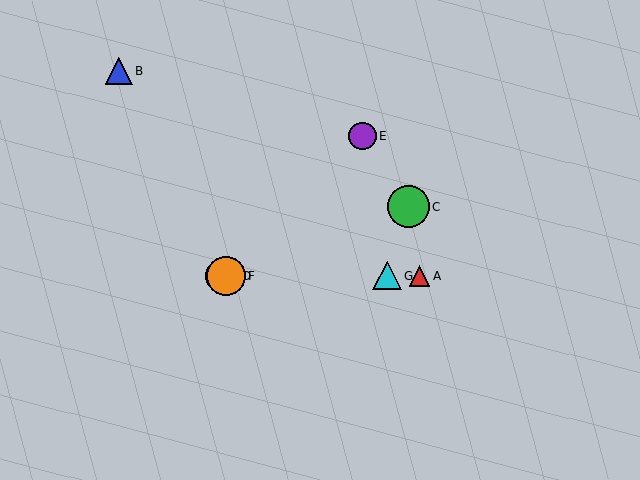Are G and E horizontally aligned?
No, G is at y≈276 and E is at y≈136.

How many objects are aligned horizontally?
4 objects (A, D, F, G) are aligned horizontally.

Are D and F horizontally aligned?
Yes, both are at y≈276.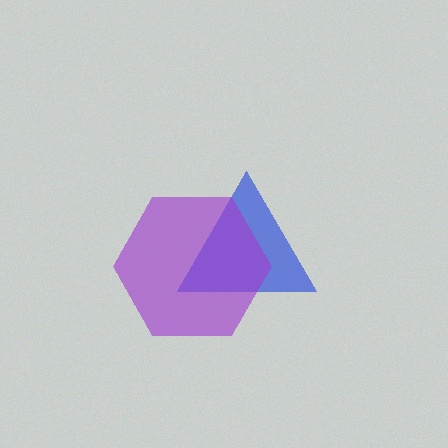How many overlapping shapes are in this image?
There are 2 overlapping shapes in the image.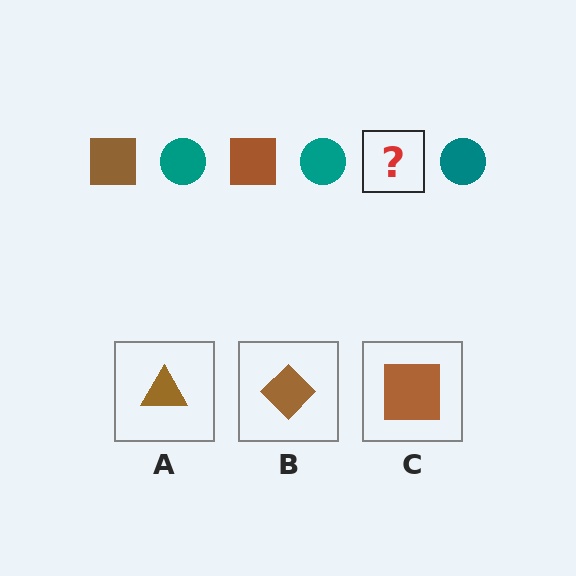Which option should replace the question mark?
Option C.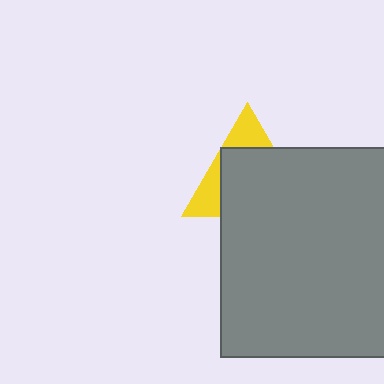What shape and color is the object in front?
The object in front is a gray square.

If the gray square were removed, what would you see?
You would see the complete yellow triangle.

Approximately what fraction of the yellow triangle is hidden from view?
Roughly 67% of the yellow triangle is hidden behind the gray square.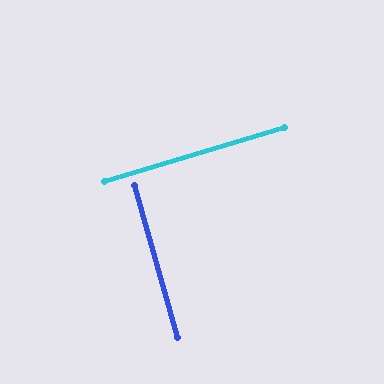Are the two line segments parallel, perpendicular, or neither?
Perpendicular — they meet at approximately 89°.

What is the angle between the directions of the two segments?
Approximately 89 degrees.